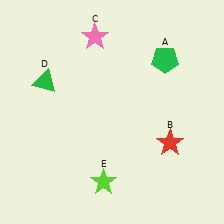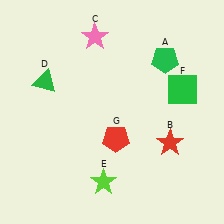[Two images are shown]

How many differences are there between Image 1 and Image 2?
There are 2 differences between the two images.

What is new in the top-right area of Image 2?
A green square (F) was added in the top-right area of Image 2.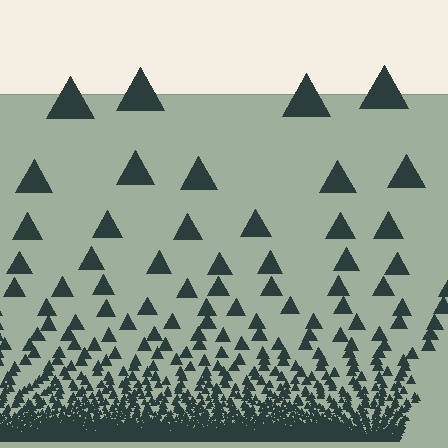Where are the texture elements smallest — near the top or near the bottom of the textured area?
Near the bottom.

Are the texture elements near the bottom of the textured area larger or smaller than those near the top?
Smaller. The gradient is inverted — elements near the bottom are smaller and denser.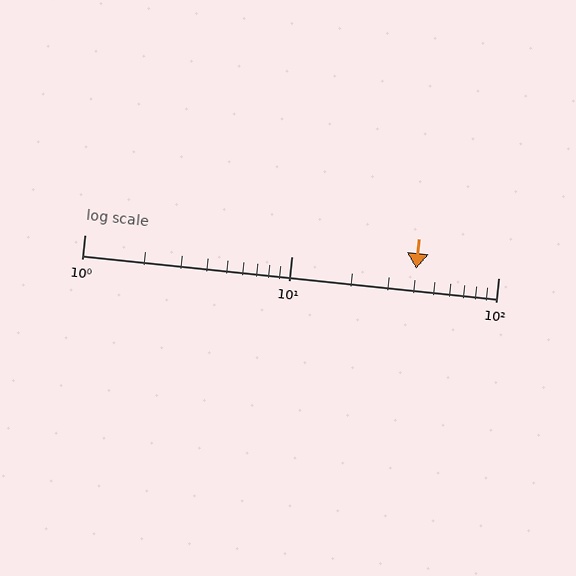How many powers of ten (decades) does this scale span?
The scale spans 2 decades, from 1 to 100.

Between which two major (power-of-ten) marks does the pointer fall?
The pointer is between 10 and 100.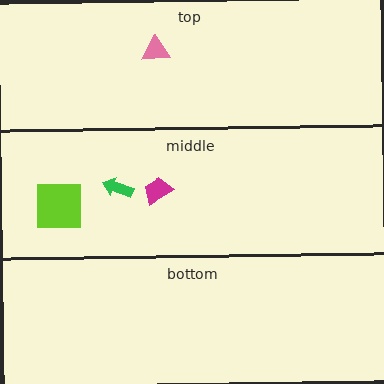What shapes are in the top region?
The pink triangle.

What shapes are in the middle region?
The lime square, the magenta trapezoid, the green arrow.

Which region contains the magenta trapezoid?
The middle region.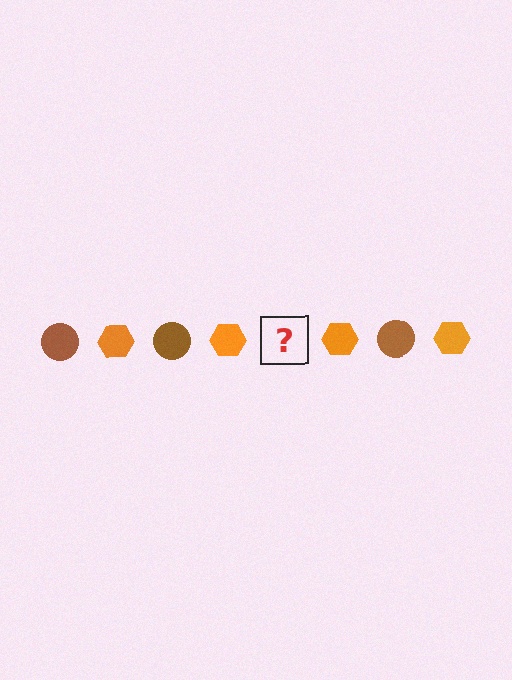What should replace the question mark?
The question mark should be replaced with a brown circle.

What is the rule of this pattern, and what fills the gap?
The rule is that the pattern alternates between brown circle and orange hexagon. The gap should be filled with a brown circle.